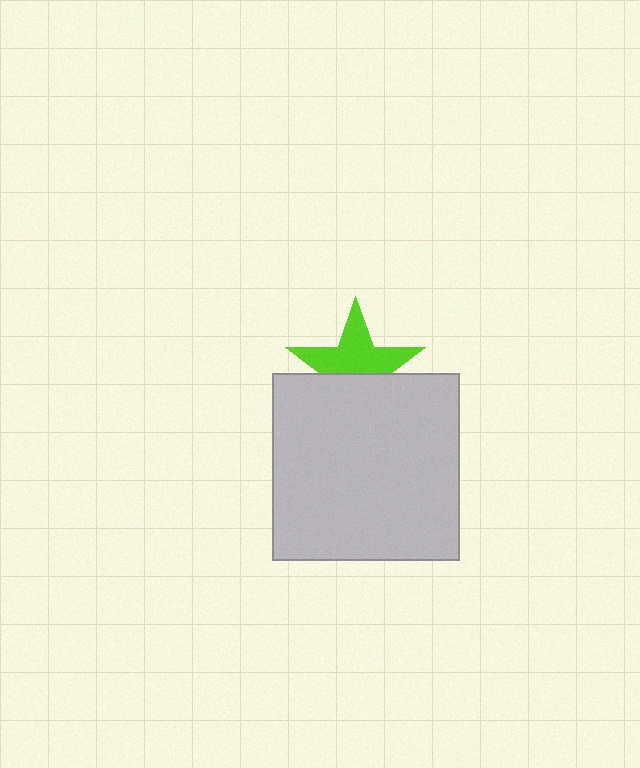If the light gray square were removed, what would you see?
You would see the complete lime star.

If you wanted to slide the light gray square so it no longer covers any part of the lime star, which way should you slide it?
Slide it down — that is the most direct way to separate the two shapes.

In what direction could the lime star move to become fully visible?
The lime star could move up. That would shift it out from behind the light gray square entirely.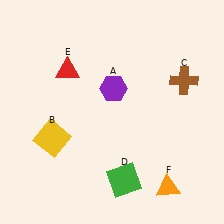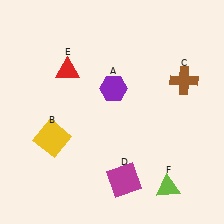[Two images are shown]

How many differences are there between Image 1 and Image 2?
There are 2 differences between the two images.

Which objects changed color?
D changed from green to magenta. F changed from orange to lime.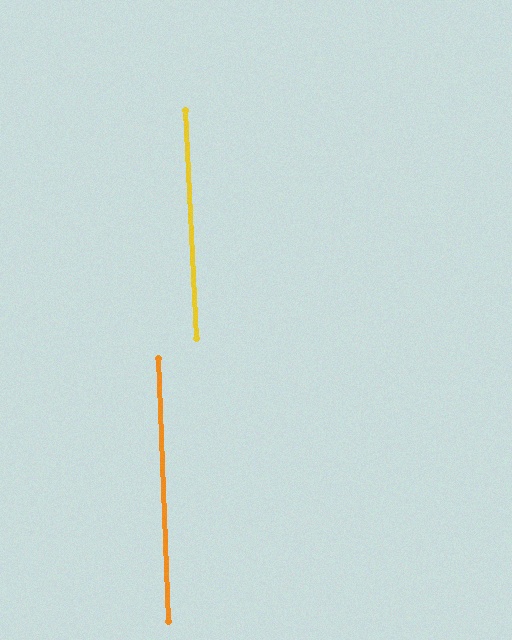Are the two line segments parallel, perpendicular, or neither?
Parallel — their directions differ by only 0.7°.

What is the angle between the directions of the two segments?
Approximately 1 degree.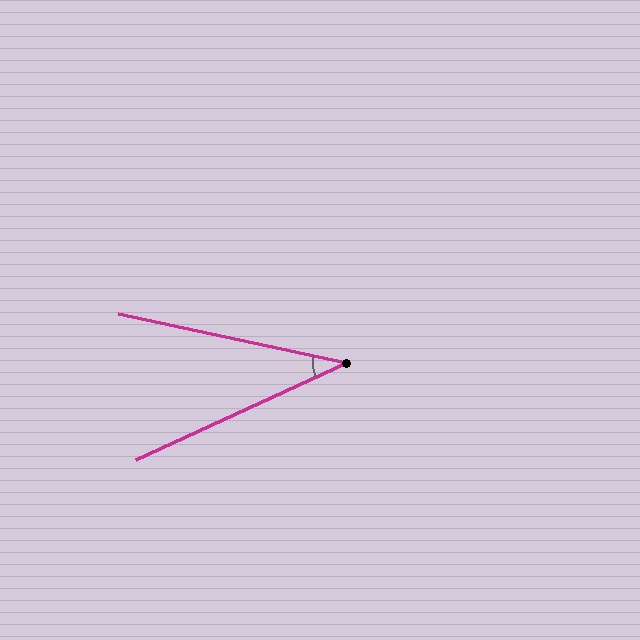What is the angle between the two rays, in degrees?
Approximately 37 degrees.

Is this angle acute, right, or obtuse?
It is acute.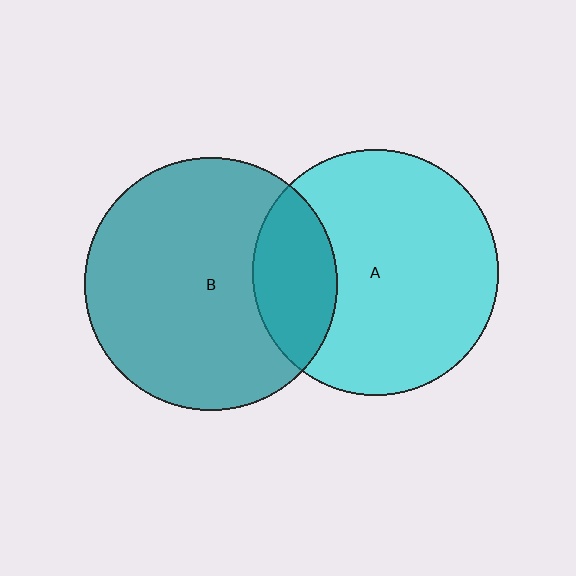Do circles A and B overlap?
Yes.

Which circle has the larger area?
Circle B (teal).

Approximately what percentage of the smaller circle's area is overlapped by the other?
Approximately 25%.